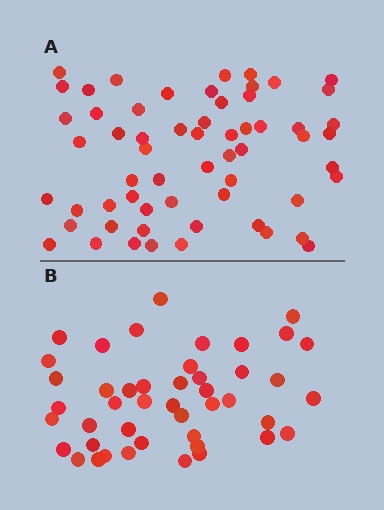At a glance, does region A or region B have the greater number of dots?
Region A (the top region) has more dots.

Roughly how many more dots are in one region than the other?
Region A has approximately 15 more dots than region B.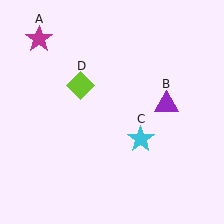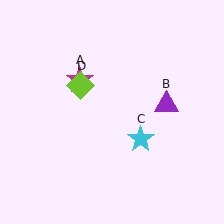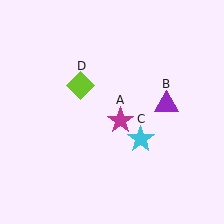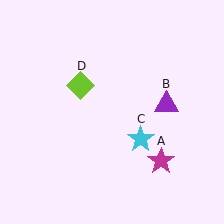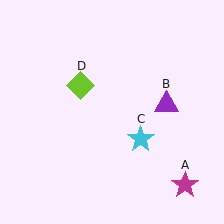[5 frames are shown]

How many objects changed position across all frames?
1 object changed position: magenta star (object A).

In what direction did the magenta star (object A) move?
The magenta star (object A) moved down and to the right.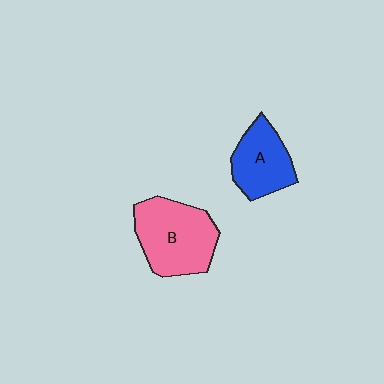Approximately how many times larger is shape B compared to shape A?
Approximately 1.5 times.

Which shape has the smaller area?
Shape A (blue).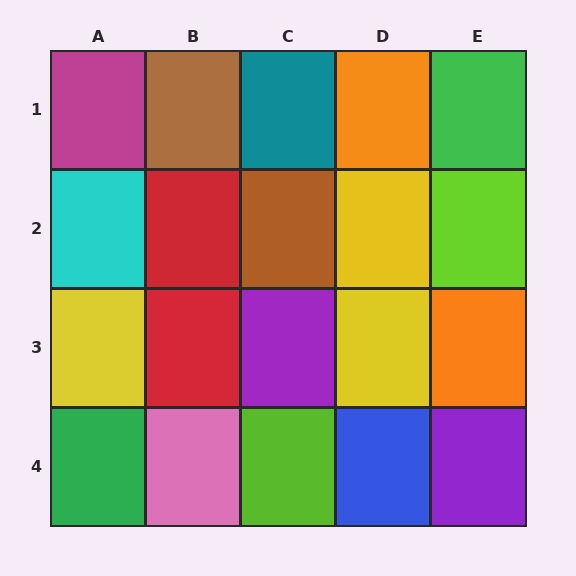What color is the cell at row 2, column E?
Lime.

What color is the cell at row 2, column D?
Yellow.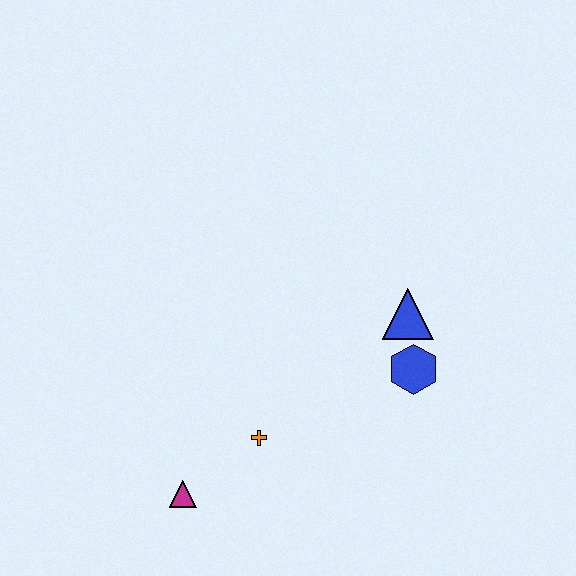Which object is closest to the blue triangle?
The blue hexagon is closest to the blue triangle.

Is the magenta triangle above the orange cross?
No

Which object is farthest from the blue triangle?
The magenta triangle is farthest from the blue triangle.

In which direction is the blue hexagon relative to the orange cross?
The blue hexagon is to the right of the orange cross.